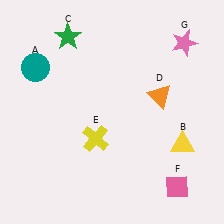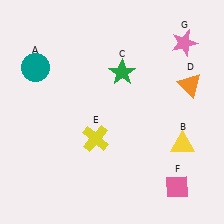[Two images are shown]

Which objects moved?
The objects that moved are: the green star (C), the orange triangle (D).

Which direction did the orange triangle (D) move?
The orange triangle (D) moved right.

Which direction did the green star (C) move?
The green star (C) moved right.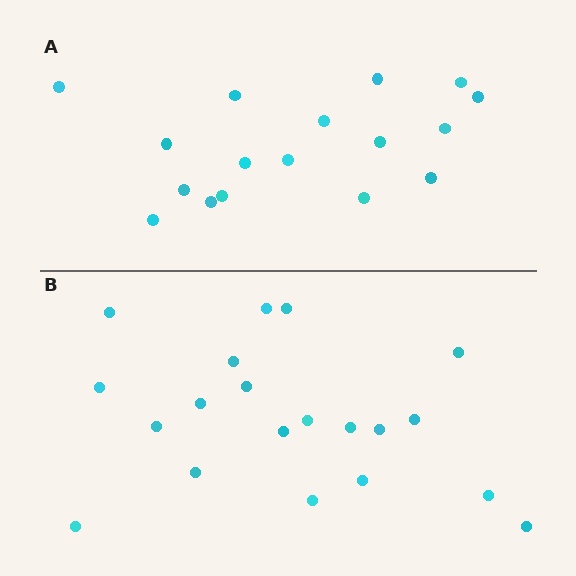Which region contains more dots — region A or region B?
Region B (the bottom region) has more dots.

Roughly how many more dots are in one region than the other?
Region B has just a few more — roughly 2 or 3 more dots than region A.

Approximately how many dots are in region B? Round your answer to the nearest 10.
About 20 dots.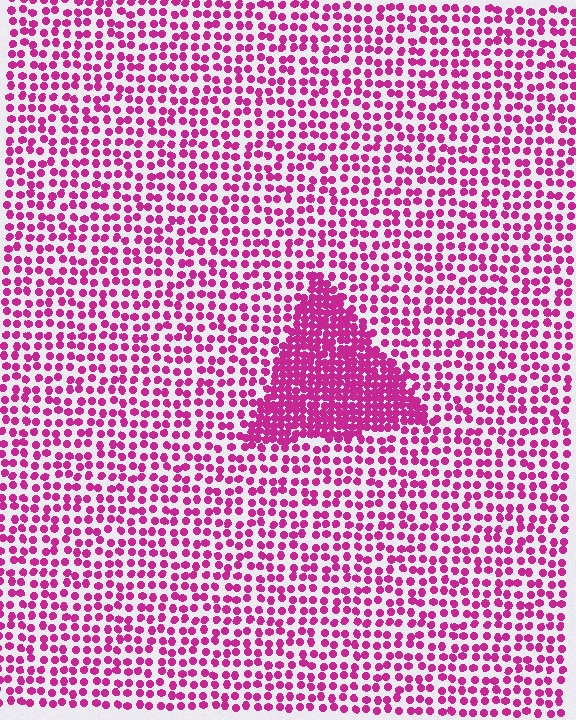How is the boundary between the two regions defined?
The boundary is defined by a change in element density (approximately 2.3x ratio). All elements are the same color, size, and shape.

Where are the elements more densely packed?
The elements are more densely packed inside the triangle boundary.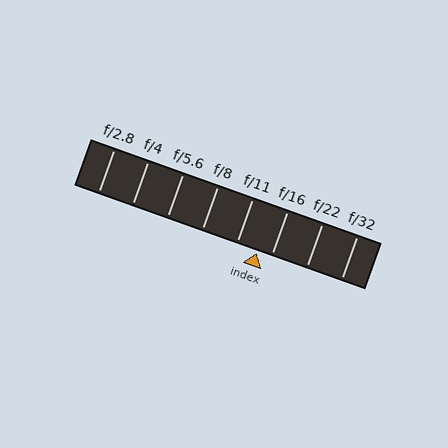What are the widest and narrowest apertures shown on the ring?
The widest aperture shown is f/2.8 and the narrowest is f/32.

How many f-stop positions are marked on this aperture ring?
There are 8 f-stop positions marked.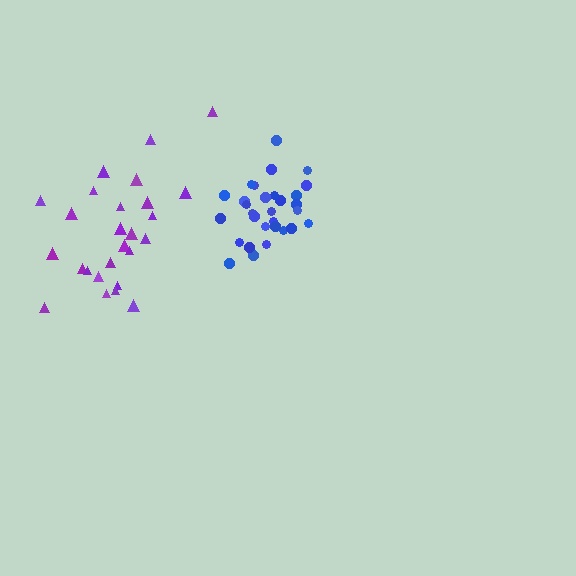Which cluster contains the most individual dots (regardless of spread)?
Blue (30).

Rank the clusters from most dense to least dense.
blue, purple.